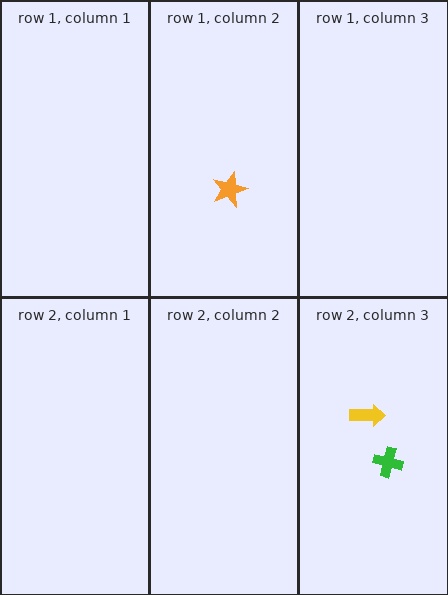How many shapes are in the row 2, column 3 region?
2.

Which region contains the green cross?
The row 2, column 3 region.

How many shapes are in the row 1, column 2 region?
1.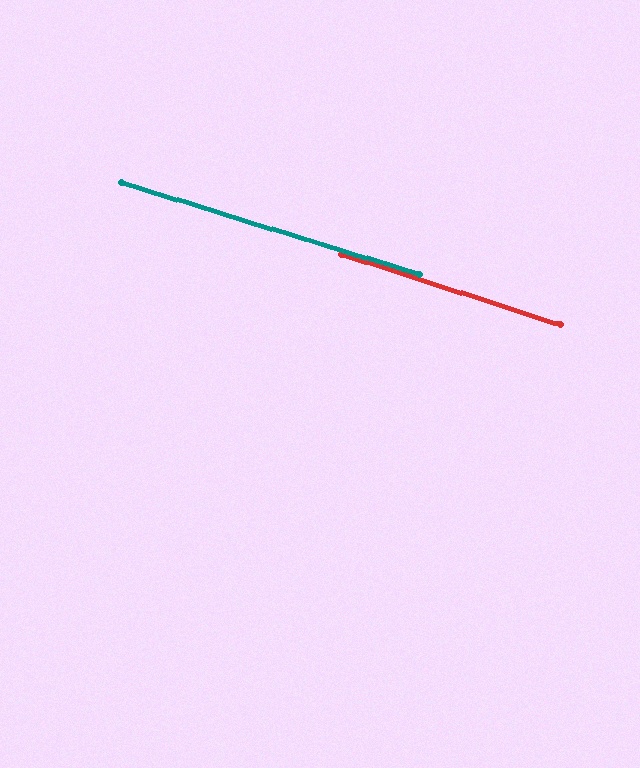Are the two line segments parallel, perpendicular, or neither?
Parallel — their directions differ by only 0.4°.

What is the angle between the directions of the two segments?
Approximately 0 degrees.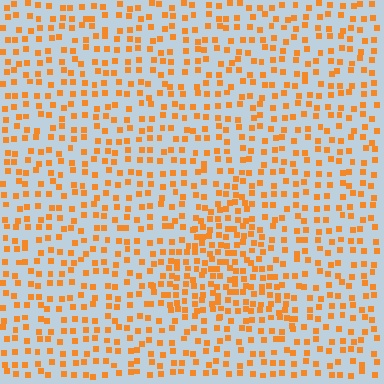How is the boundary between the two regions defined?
The boundary is defined by a change in element density (approximately 1.8x ratio). All elements are the same color, size, and shape.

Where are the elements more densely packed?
The elements are more densely packed inside the triangle boundary.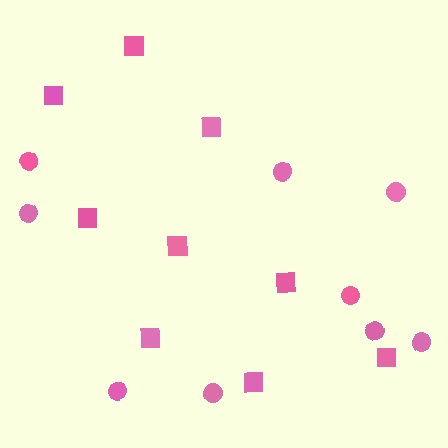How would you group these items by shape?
There are 2 groups: one group of squares (9) and one group of circles (9).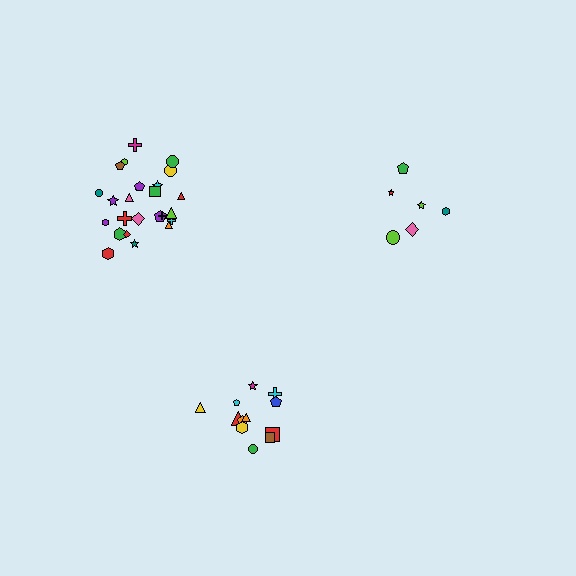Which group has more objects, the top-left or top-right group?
The top-left group.